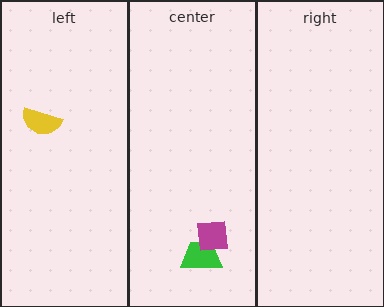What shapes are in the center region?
The green trapezoid, the magenta square.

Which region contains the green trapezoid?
The center region.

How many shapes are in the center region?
2.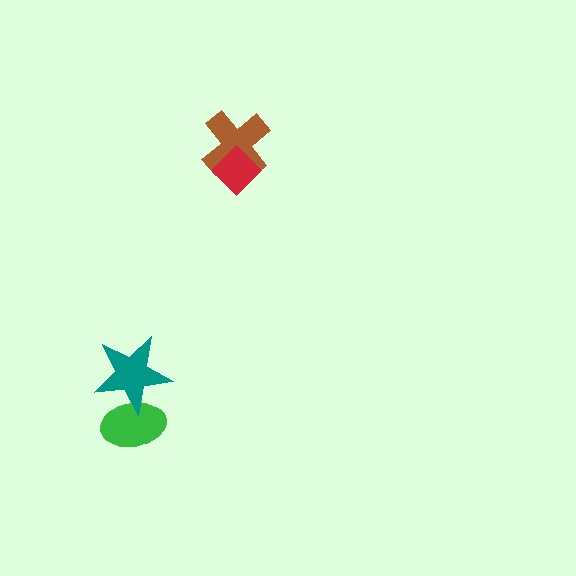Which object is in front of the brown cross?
The red diamond is in front of the brown cross.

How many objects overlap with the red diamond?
1 object overlaps with the red diamond.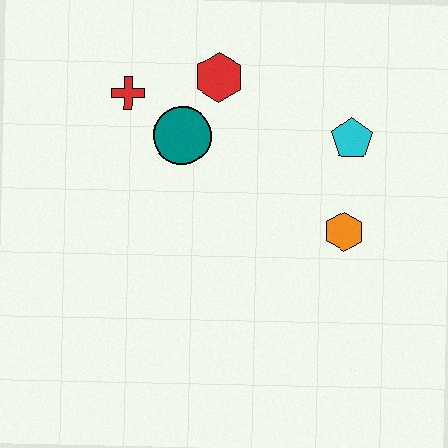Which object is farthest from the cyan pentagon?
The red cross is farthest from the cyan pentagon.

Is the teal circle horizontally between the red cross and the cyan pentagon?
Yes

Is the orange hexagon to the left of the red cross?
No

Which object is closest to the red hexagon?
The teal circle is closest to the red hexagon.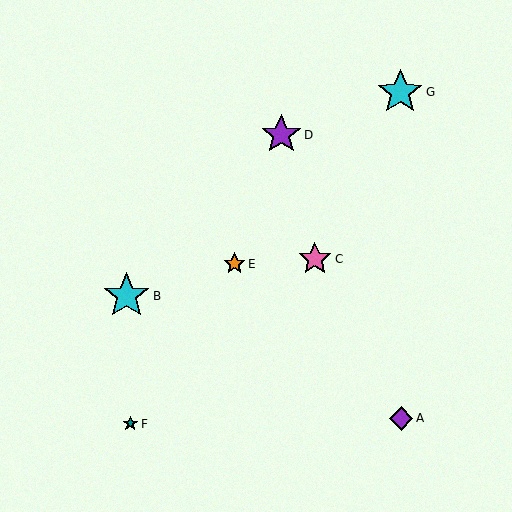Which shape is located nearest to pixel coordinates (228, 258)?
The orange star (labeled E) at (235, 264) is nearest to that location.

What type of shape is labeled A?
Shape A is a purple diamond.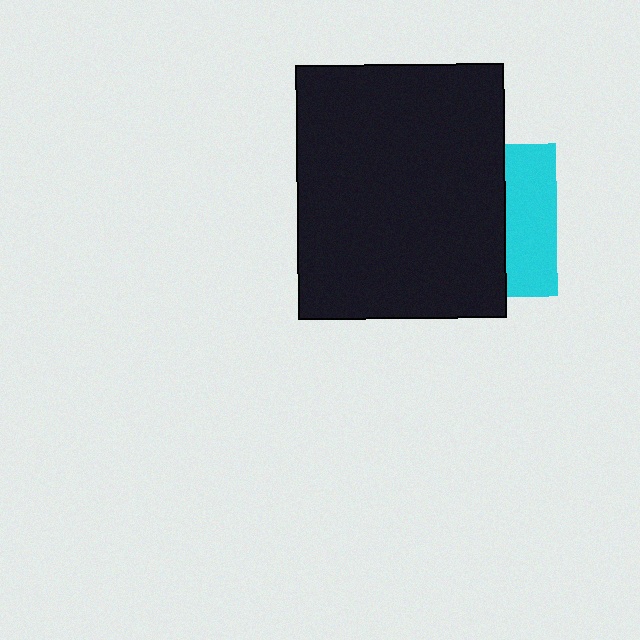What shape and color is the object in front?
The object in front is a black rectangle.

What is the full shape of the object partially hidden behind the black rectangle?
The partially hidden object is a cyan square.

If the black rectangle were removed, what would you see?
You would see the complete cyan square.